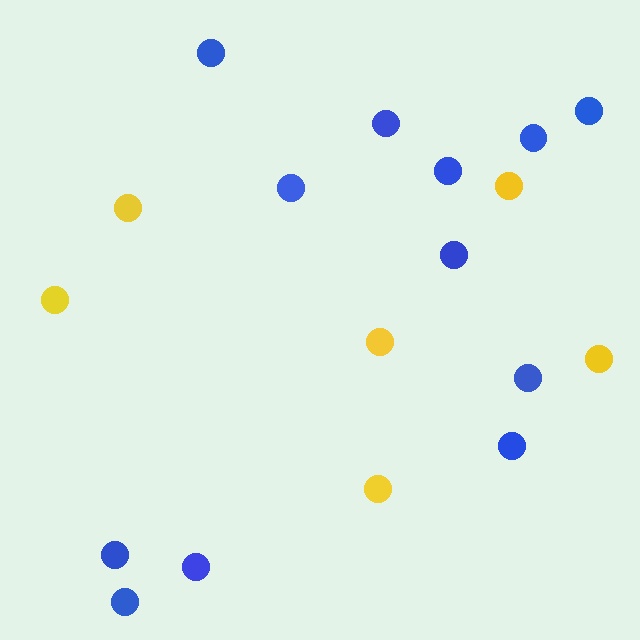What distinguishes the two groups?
There are 2 groups: one group of blue circles (12) and one group of yellow circles (6).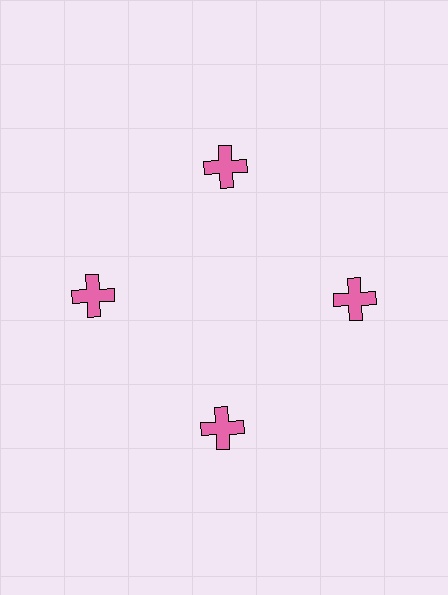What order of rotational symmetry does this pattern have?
This pattern has 4-fold rotational symmetry.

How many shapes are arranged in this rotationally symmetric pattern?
There are 4 shapes, arranged in 4 groups of 1.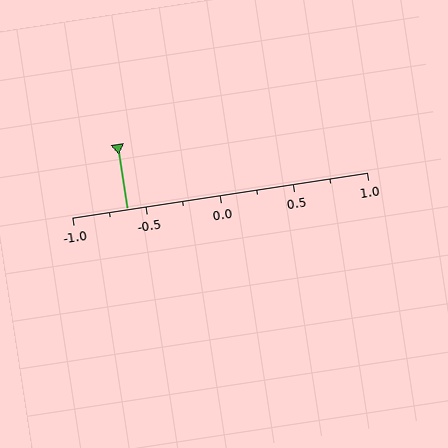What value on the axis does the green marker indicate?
The marker indicates approximately -0.62.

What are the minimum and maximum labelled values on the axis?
The axis runs from -1.0 to 1.0.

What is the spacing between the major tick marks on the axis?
The major ticks are spaced 0.5 apart.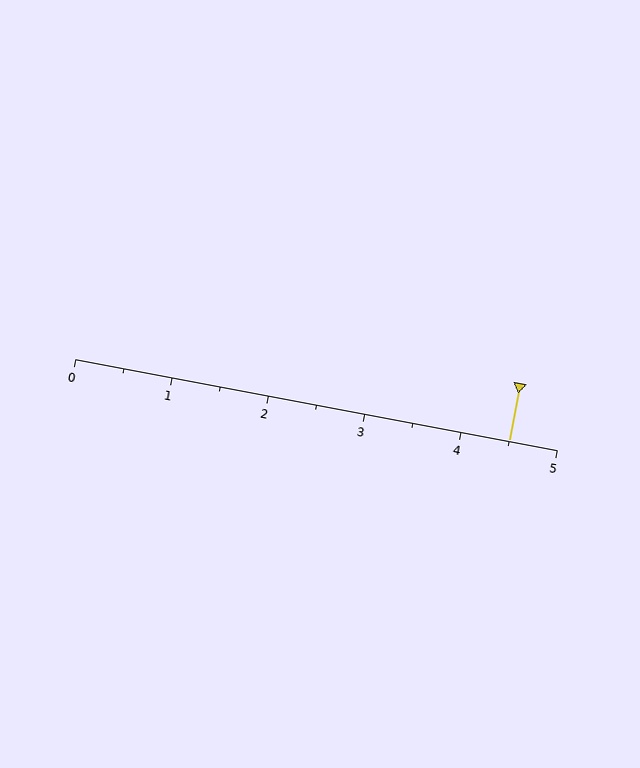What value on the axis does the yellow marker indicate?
The marker indicates approximately 4.5.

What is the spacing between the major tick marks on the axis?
The major ticks are spaced 1 apart.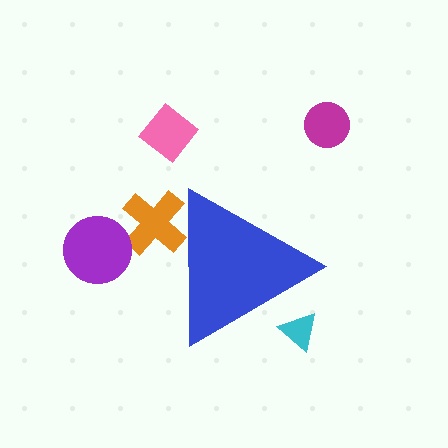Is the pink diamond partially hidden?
No, the pink diamond is fully visible.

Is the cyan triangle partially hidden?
Yes, the cyan triangle is partially hidden behind the blue triangle.